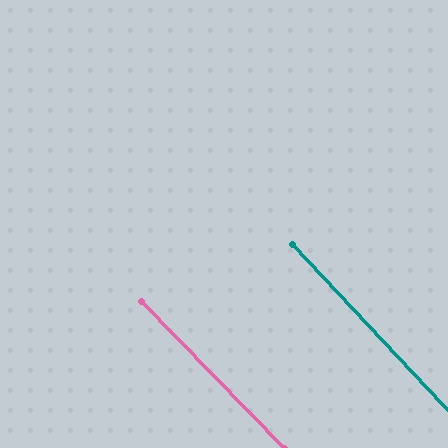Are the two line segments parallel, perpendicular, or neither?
Parallel — their directions differ by only 1.3°.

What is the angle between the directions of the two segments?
Approximately 1 degree.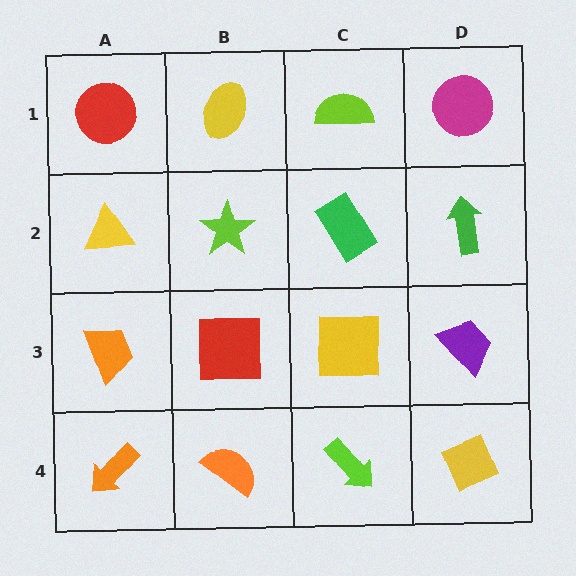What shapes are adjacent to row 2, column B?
A yellow ellipse (row 1, column B), a red square (row 3, column B), a yellow triangle (row 2, column A), a green rectangle (row 2, column C).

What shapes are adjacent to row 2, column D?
A magenta circle (row 1, column D), a purple trapezoid (row 3, column D), a green rectangle (row 2, column C).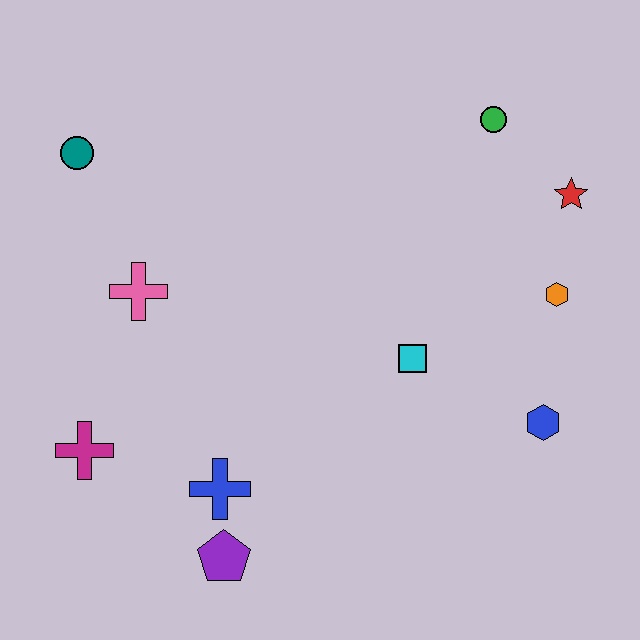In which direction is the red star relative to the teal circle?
The red star is to the right of the teal circle.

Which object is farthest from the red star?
The magenta cross is farthest from the red star.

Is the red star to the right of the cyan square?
Yes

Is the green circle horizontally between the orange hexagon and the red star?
No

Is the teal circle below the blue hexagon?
No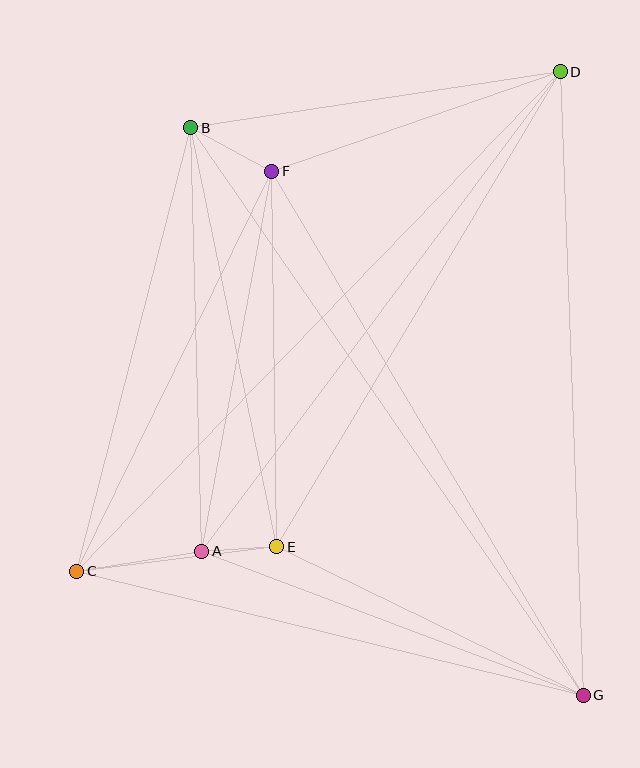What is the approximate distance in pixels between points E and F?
The distance between E and F is approximately 375 pixels.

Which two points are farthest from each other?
Points C and D are farthest from each other.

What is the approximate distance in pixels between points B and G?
The distance between B and G is approximately 690 pixels.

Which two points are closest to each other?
Points A and E are closest to each other.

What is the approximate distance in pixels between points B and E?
The distance between B and E is approximately 428 pixels.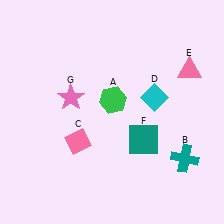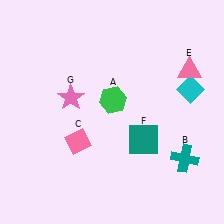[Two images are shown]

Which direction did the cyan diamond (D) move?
The cyan diamond (D) moved right.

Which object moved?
The cyan diamond (D) moved right.